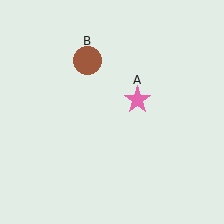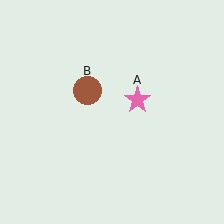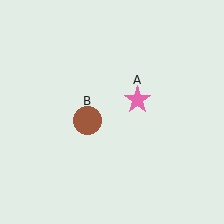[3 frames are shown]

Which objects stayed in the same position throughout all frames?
Pink star (object A) remained stationary.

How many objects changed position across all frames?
1 object changed position: brown circle (object B).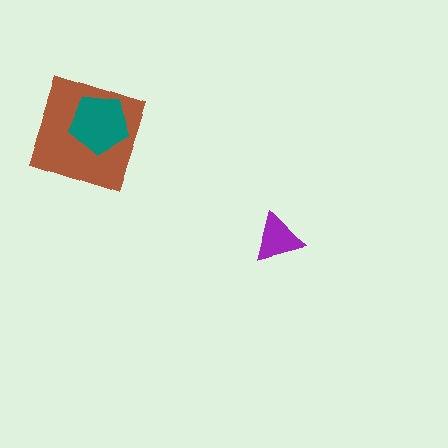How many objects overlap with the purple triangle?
0 objects overlap with the purple triangle.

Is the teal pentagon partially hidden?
No, no other shape covers it.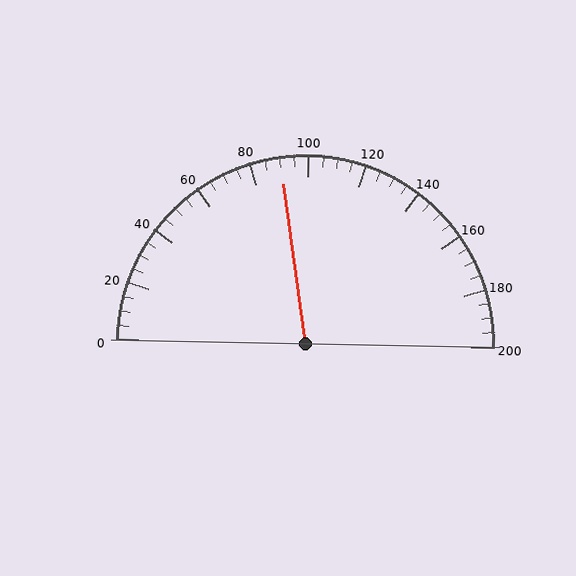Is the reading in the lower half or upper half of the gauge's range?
The reading is in the lower half of the range (0 to 200).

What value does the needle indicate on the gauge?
The needle indicates approximately 90.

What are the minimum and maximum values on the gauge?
The gauge ranges from 0 to 200.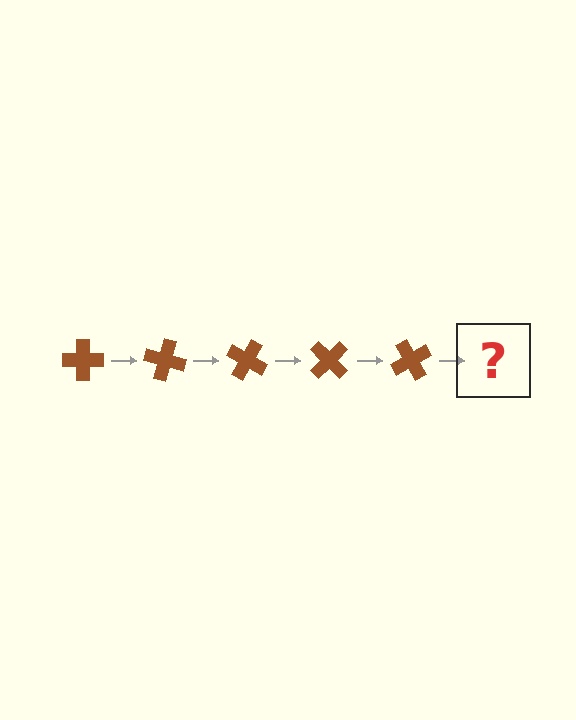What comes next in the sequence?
The next element should be a brown cross rotated 75 degrees.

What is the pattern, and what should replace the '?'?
The pattern is that the cross rotates 15 degrees each step. The '?' should be a brown cross rotated 75 degrees.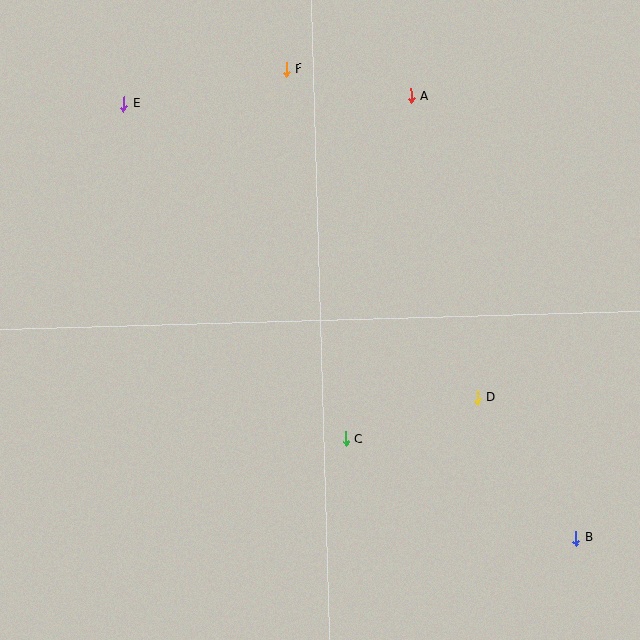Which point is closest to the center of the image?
Point C at (346, 439) is closest to the center.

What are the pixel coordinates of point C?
Point C is at (346, 439).